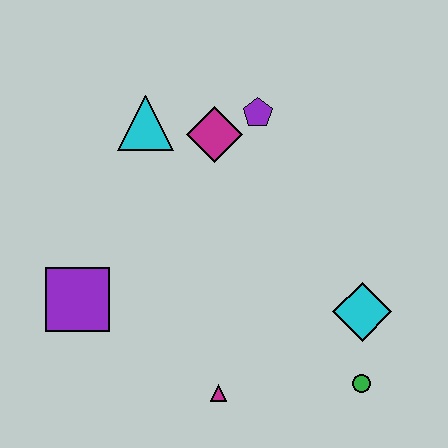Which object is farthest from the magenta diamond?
The green circle is farthest from the magenta diamond.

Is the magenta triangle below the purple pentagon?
Yes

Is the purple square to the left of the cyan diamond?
Yes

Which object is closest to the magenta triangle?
The green circle is closest to the magenta triangle.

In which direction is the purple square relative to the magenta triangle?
The purple square is to the left of the magenta triangle.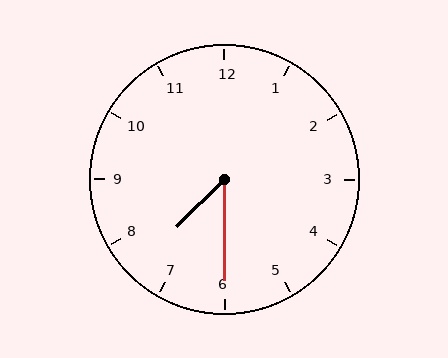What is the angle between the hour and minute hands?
Approximately 45 degrees.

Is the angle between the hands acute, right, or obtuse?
It is acute.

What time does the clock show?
7:30.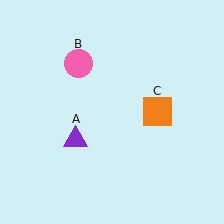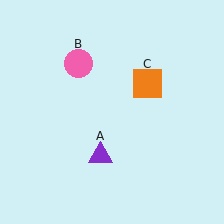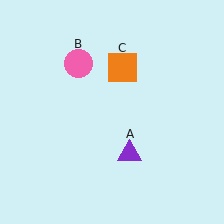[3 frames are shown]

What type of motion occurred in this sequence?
The purple triangle (object A), orange square (object C) rotated counterclockwise around the center of the scene.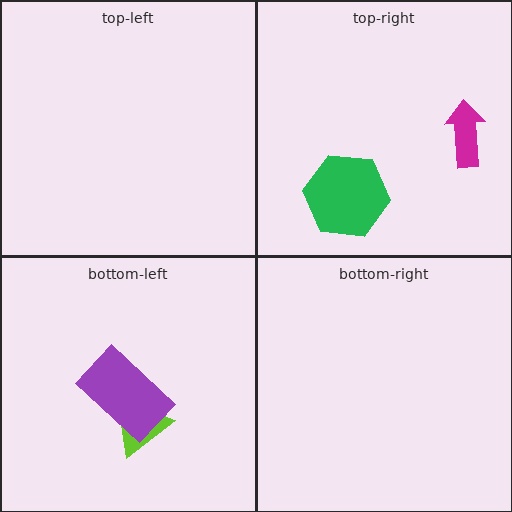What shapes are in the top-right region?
The magenta arrow, the green hexagon.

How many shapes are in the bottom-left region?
2.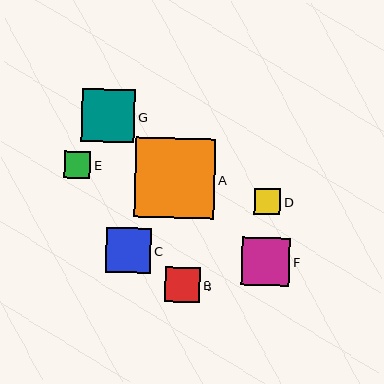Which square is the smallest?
Square D is the smallest with a size of approximately 26 pixels.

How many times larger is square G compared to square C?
Square G is approximately 1.2 times the size of square C.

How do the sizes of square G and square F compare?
Square G and square F are approximately the same size.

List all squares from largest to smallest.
From largest to smallest: A, G, F, C, B, E, D.